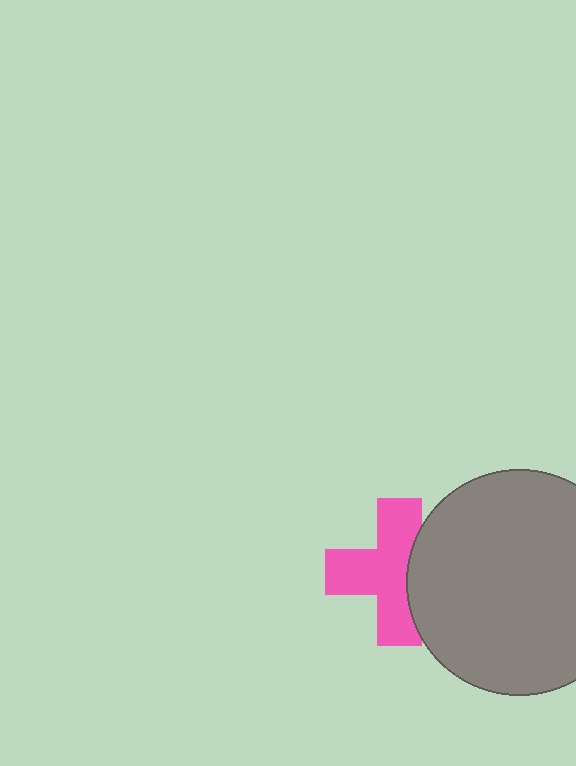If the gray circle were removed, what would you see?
You would see the complete pink cross.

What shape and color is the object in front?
The object in front is a gray circle.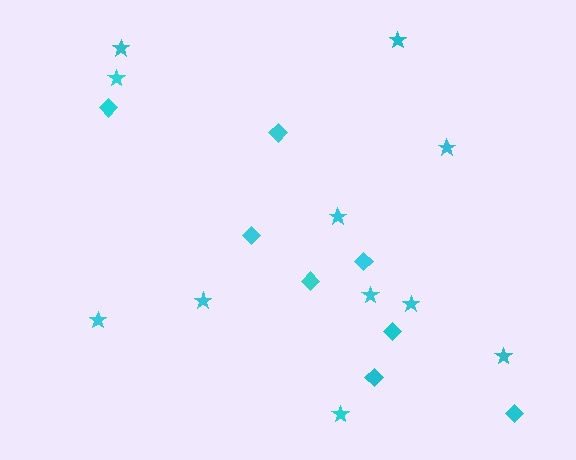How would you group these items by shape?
There are 2 groups: one group of stars (11) and one group of diamonds (8).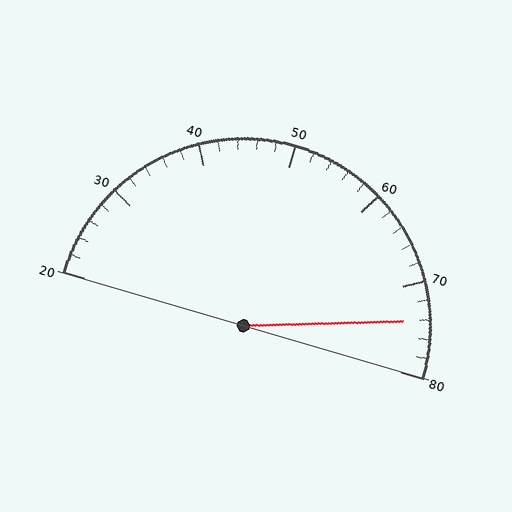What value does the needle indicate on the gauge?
The needle indicates approximately 74.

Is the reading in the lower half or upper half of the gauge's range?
The reading is in the upper half of the range (20 to 80).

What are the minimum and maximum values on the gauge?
The gauge ranges from 20 to 80.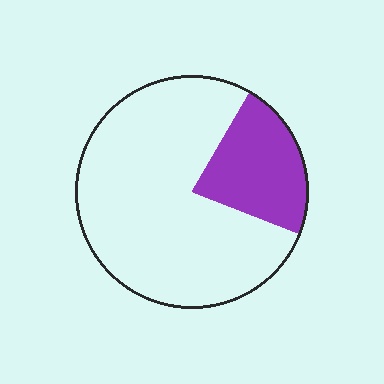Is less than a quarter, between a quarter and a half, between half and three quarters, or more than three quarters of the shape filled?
Less than a quarter.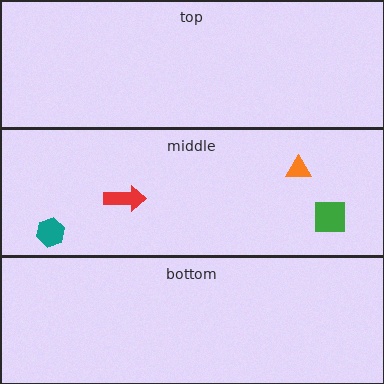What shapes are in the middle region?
The red arrow, the teal hexagon, the orange triangle, the green square.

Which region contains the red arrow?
The middle region.